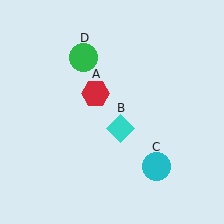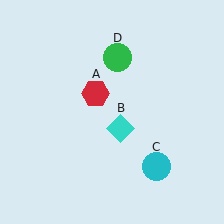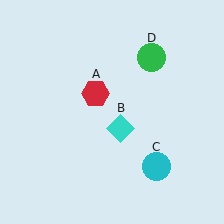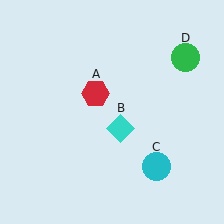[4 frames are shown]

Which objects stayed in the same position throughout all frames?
Red hexagon (object A) and cyan diamond (object B) and cyan circle (object C) remained stationary.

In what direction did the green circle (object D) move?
The green circle (object D) moved right.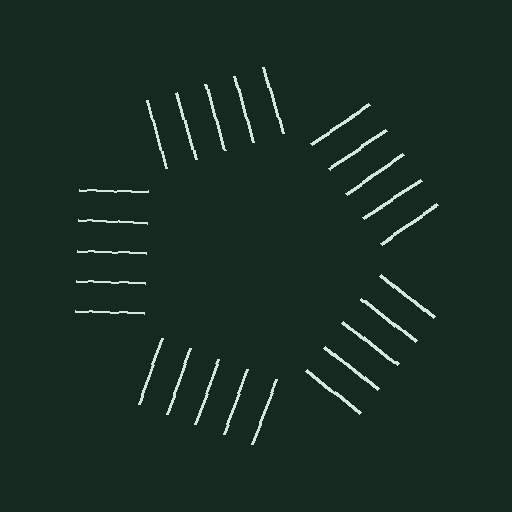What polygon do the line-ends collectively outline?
An illusory pentagon — the line segments terminate on its edges but no continuous stroke is drawn.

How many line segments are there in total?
25 — 5 along each of the 5 edges.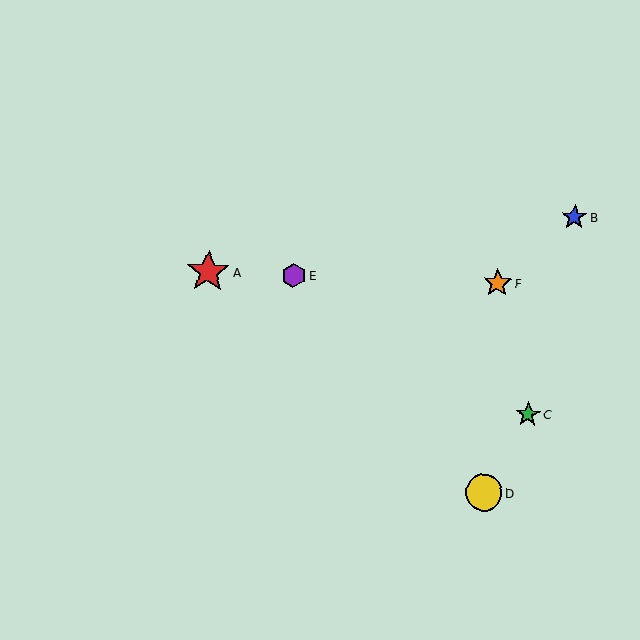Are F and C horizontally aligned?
No, F is at y≈283 and C is at y≈414.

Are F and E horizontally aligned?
Yes, both are at y≈283.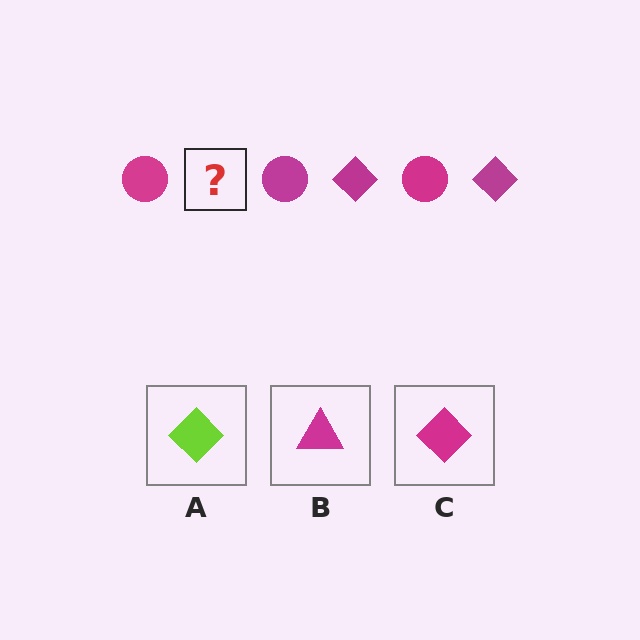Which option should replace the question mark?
Option C.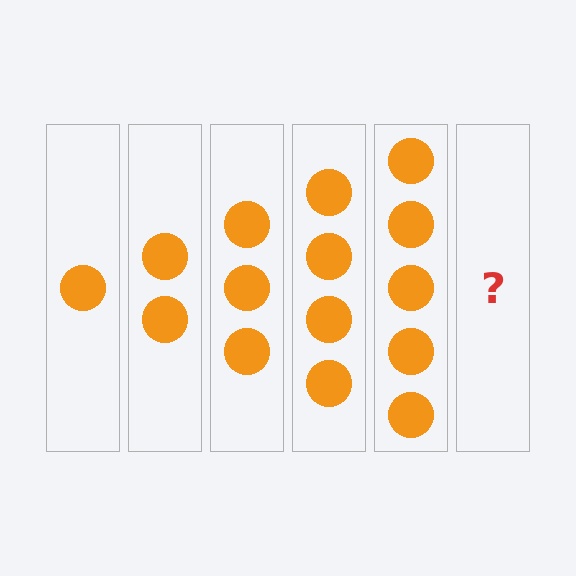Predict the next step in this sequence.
The next step is 6 circles.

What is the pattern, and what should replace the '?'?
The pattern is that each step adds one more circle. The '?' should be 6 circles.